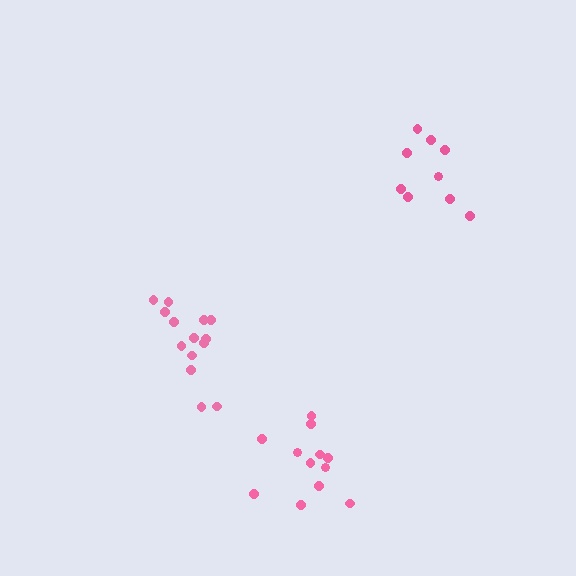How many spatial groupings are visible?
There are 3 spatial groupings.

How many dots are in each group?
Group 1: 9 dots, Group 2: 14 dots, Group 3: 12 dots (35 total).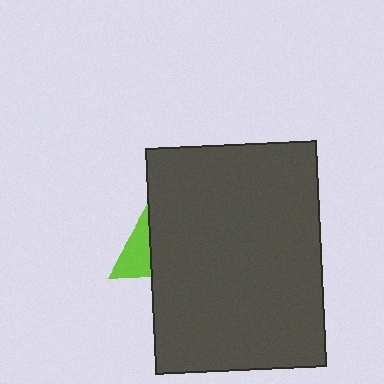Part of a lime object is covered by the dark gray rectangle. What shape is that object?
It is a triangle.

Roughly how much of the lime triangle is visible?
A small part of it is visible (roughly 30%).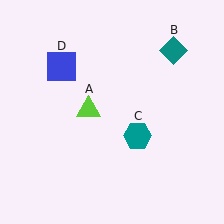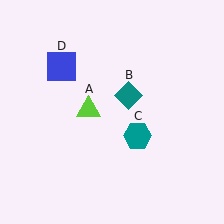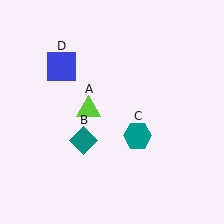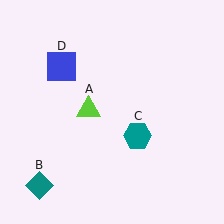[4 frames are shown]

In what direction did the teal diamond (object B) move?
The teal diamond (object B) moved down and to the left.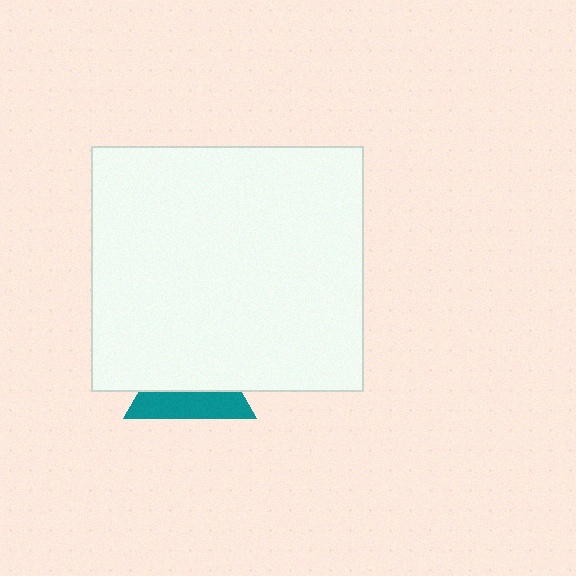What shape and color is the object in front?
The object in front is a white rectangle.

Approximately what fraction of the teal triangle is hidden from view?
Roughly 58% of the teal triangle is hidden behind the white rectangle.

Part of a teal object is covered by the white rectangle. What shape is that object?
It is a triangle.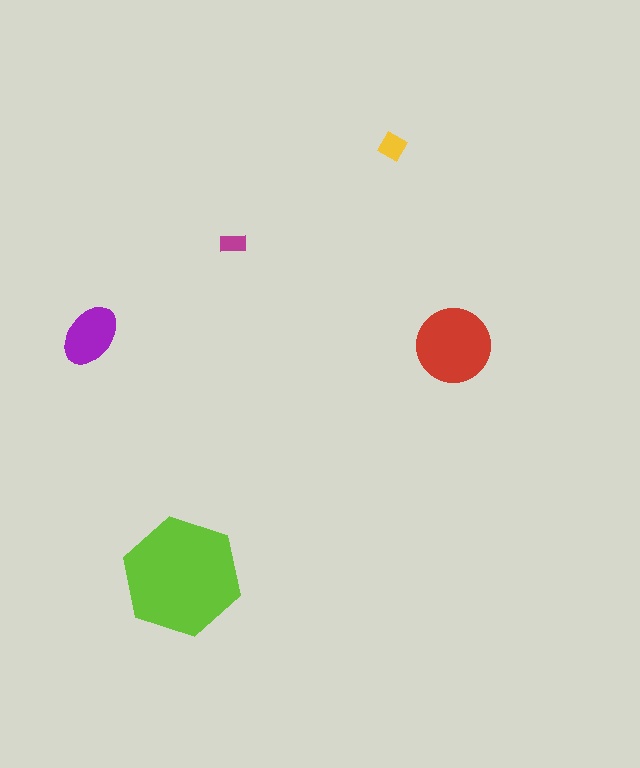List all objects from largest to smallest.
The lime hexagon, the red circle, the purple ellipse, the yellow diamond, the magenta rectangle.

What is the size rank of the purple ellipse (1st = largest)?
3rd.